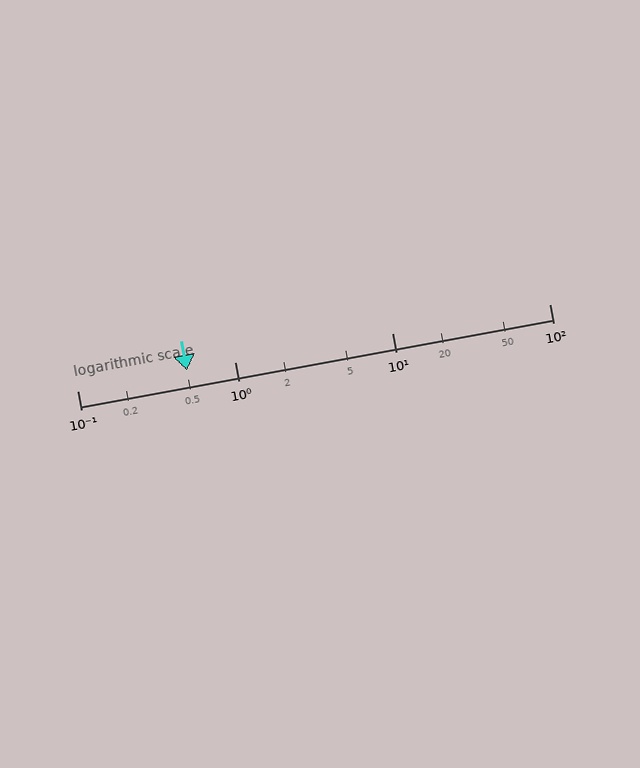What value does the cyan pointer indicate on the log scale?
The pointer indicates approximately 0.5.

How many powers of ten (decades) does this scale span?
The scale spans 3 decades, from 0.1 to 100.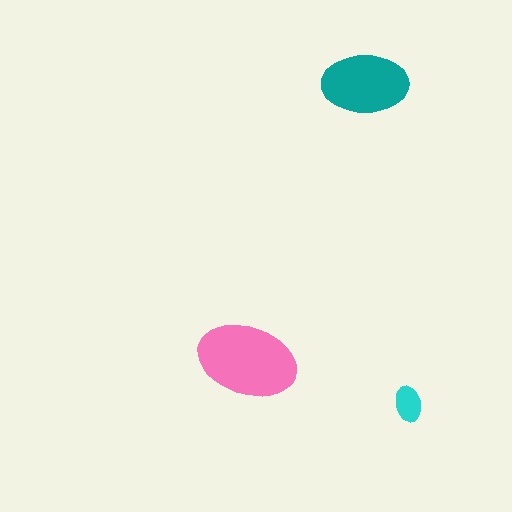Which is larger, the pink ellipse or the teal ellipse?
The pink one.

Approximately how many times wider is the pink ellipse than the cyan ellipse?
About 3 times wider.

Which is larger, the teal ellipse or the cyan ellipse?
The teal one.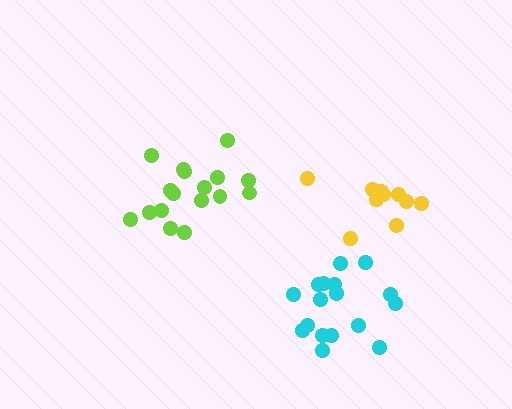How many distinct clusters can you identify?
There are 3 distinct clusters.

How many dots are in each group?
Group 1: 11 dots, Group 2: 17 dots, Group 3: 17 dots (45 total).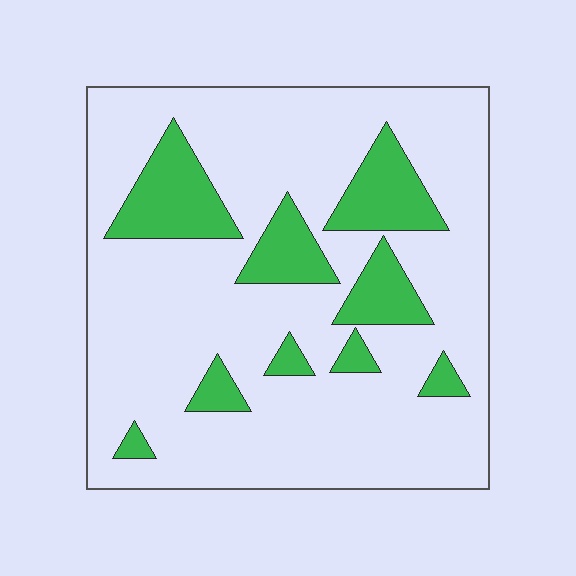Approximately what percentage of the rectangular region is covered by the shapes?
Approximately 20%.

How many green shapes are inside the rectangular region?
9.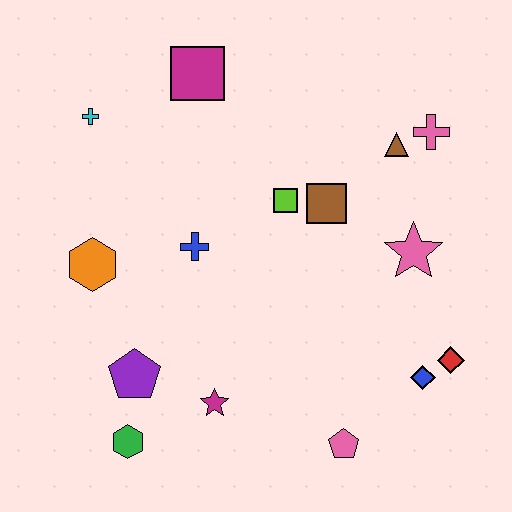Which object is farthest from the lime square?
The green hexagon is farthest from the lime square.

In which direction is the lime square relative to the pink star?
The lime square is to the left of the pink star.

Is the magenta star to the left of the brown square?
Yes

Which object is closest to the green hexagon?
The purple pentagon is closest to the green hexagon.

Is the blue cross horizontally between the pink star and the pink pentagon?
No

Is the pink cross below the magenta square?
Yes